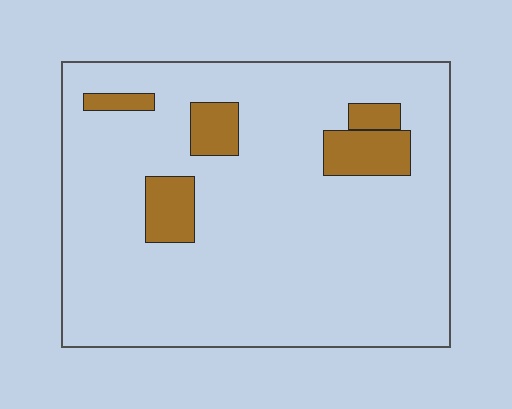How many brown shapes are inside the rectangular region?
5.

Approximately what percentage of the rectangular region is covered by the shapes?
Approximately 10%.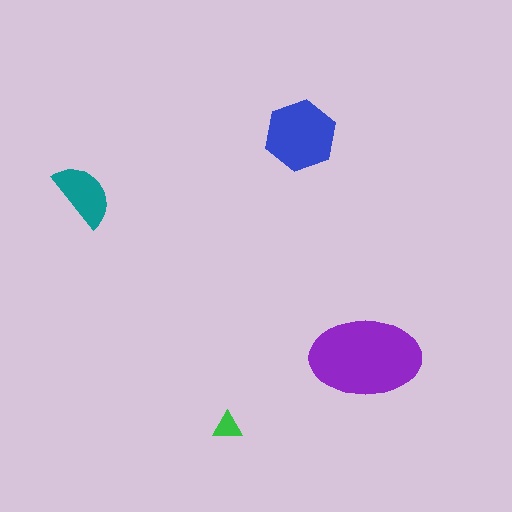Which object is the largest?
The purple ellipse.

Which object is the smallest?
The green triangle.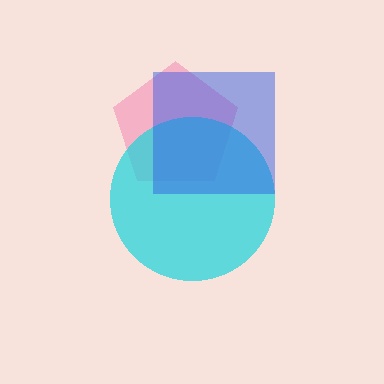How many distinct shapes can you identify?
There are 3 distinct shapes: a pink pentagon, a cyan circle, a blue square.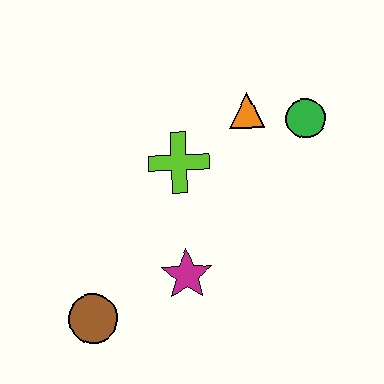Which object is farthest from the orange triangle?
The brown circle is farthest from the orange triangle.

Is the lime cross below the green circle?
Yes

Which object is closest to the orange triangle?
The green circle is closest to the orange triangle.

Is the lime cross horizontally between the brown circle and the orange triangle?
Yes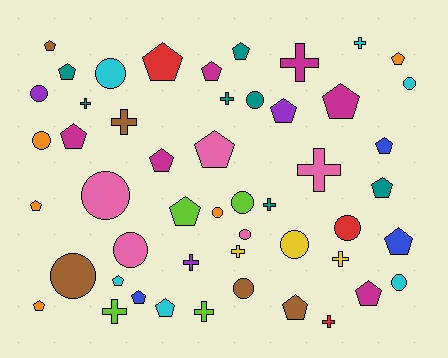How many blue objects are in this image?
There are 3 blue objects.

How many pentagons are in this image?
There are 22 pentagons.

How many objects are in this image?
There are 50 objects.